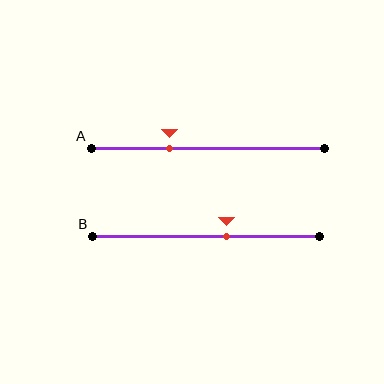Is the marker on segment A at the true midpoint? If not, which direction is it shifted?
No, the marker on segment A is shifted to the left by about 16% of the segment length.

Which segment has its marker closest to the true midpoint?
Segment B has its marker closest to the true midpoint.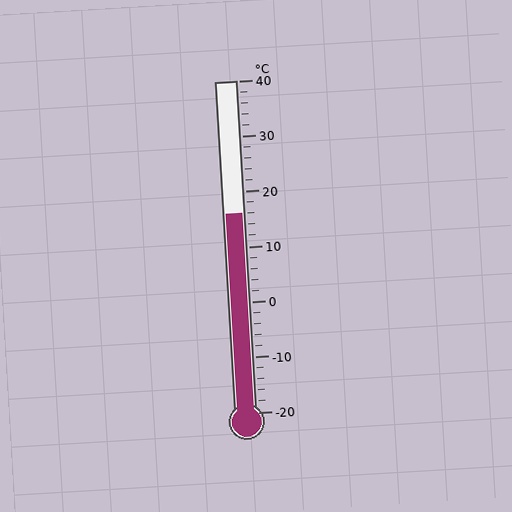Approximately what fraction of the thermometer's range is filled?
The thermometer is filled to approximately 60% of its range.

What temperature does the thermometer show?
The thermometer shows approximately 16°C.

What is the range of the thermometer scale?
The thermometer scale ranges from -20°C to 40°C.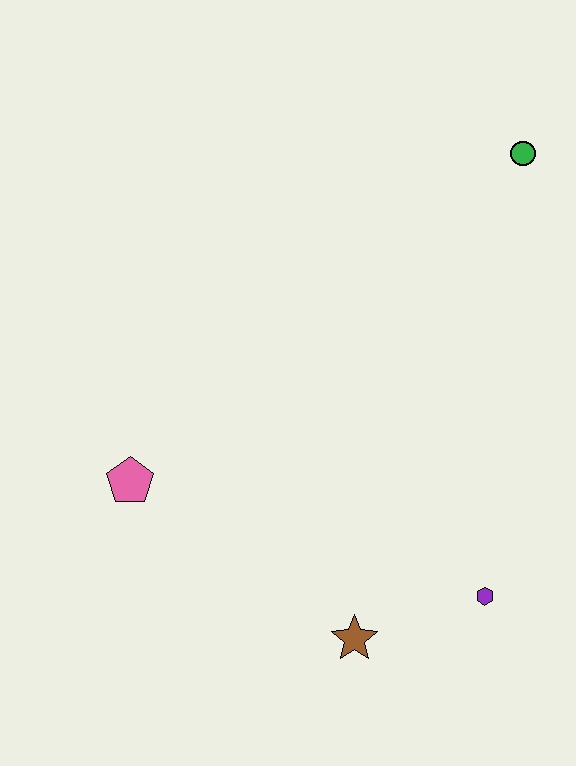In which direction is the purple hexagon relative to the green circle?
The purple hexagon is below the green circle.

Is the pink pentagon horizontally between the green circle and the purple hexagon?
No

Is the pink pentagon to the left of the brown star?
Yes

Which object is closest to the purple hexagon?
The brown star is closest to the purple hexagon.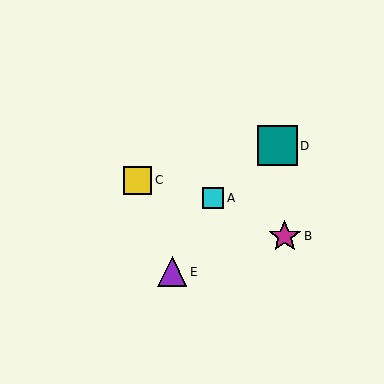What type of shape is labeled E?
Shape E is a purple triangle.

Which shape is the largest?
The teal square (labeled D) is the largest.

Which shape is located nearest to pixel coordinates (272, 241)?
The magenta star (labeled B) at (285, 236) is nearest to that location.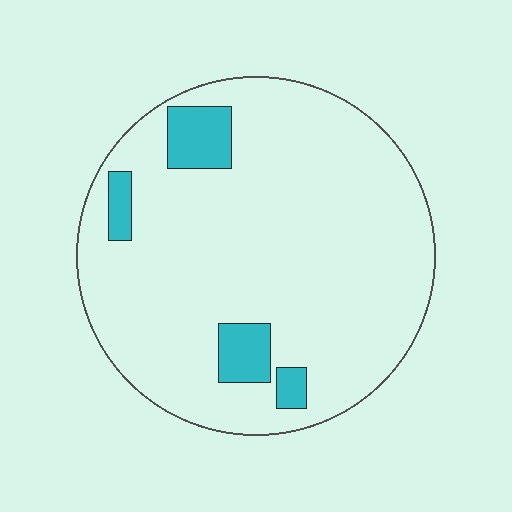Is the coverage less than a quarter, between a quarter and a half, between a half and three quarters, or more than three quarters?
Less than a quarter.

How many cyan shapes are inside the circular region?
4.